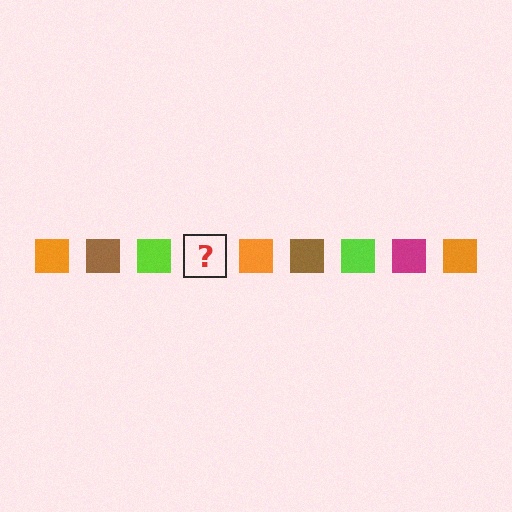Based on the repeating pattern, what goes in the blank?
The blank should be a magenta square.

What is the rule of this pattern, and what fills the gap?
The rule is that the pattern cycles through orange, brown, lime, magenta squares. The gap should be filled with a magenta square.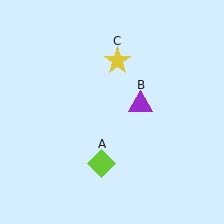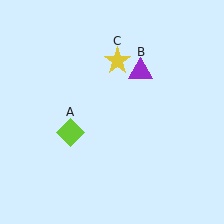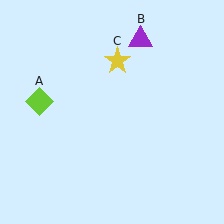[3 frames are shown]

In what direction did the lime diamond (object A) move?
The lime diamond (object A) moved up and to the left.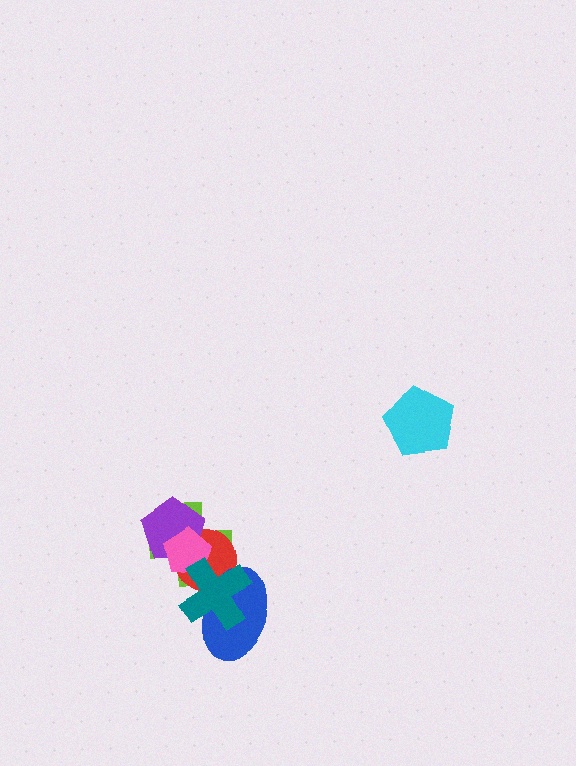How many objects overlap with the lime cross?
4 objects overlap with the lime cross.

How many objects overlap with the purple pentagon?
3 objects overlap with the purple pentagon.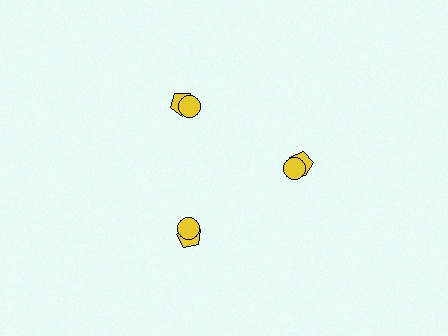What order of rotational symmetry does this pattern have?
This pattern has 3-fold rotational symmetry.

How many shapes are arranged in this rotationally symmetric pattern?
There are 6 shapes, arranged in 3 groups of 2.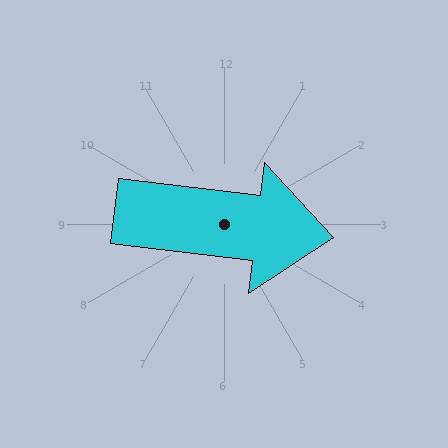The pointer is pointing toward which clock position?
Roughly 3 o'clock.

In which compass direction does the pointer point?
East.